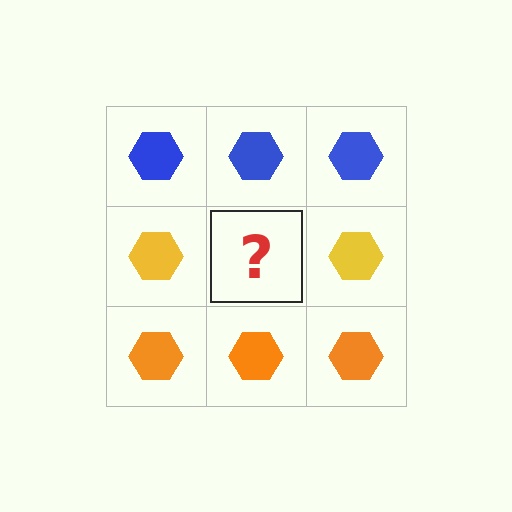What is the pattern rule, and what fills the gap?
The rule is that each row has a consistent color. The gap should be filled with a yellow hexagon.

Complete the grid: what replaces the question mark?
The question mark should be replaced with a yellow hexagon.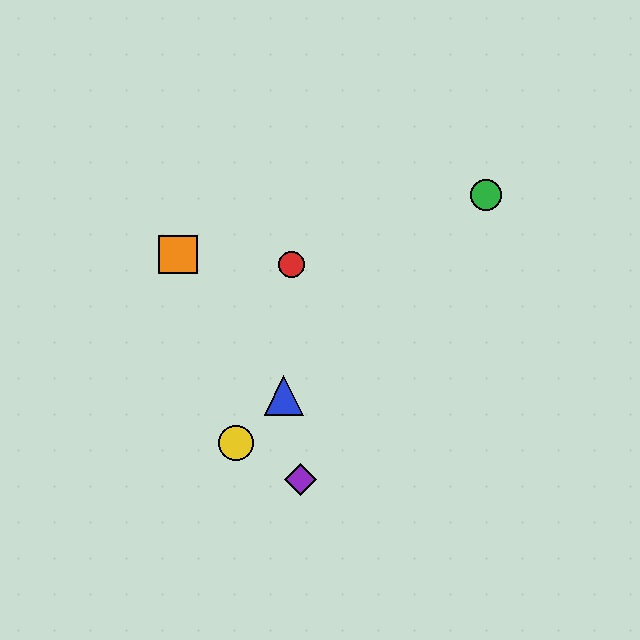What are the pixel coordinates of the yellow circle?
The yellow circle is at (236, 443).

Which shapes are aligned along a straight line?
The blue triangle, the green circle, the yellow circle are aligned along a straight line.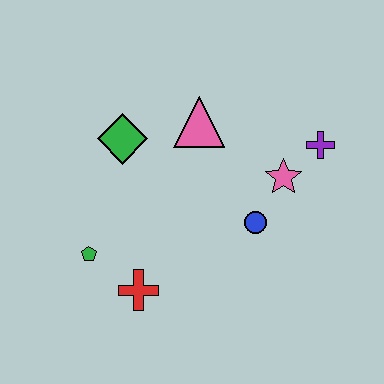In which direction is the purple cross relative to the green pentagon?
The purple cross is to the right of the green pentagon.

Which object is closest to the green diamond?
The pink triangle is closest to the green diamond.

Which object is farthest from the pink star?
The green pentagon is farthest from the pink star.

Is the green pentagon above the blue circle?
No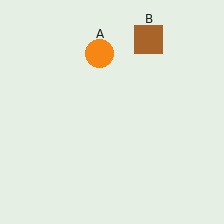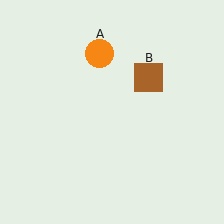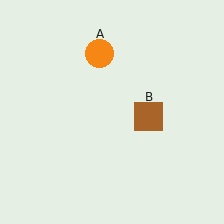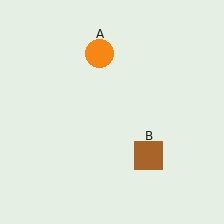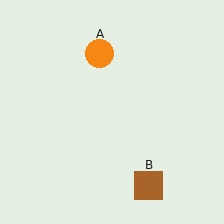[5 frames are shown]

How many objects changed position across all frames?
1 object changed position: brown square (object B).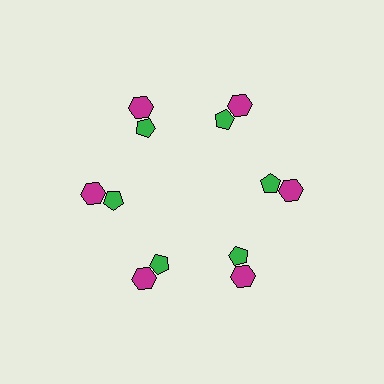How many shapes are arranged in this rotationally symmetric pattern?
There are 12 shapes, arranged in 6 groups of 2.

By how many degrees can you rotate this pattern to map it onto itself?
The pattern maps onto itself every 60 degrees of rotation.